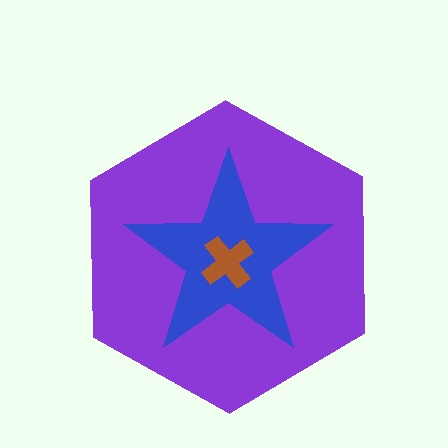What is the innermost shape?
The brown cross.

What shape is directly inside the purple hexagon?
The blue star.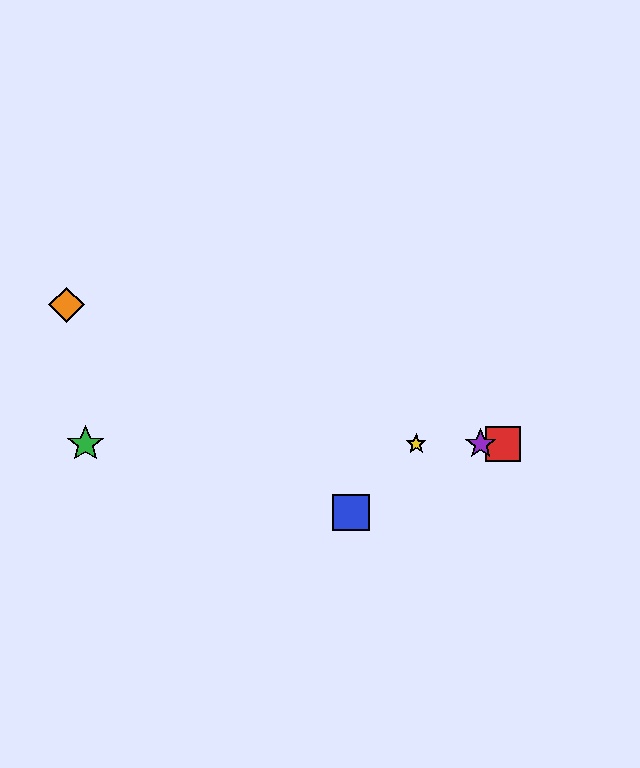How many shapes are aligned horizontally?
4 shapes (the red square, the green star, the yellow star, the purple star) are aligned horizontally.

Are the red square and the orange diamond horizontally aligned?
No, the red square is at y≈444 and the orange diamond is at y≈305.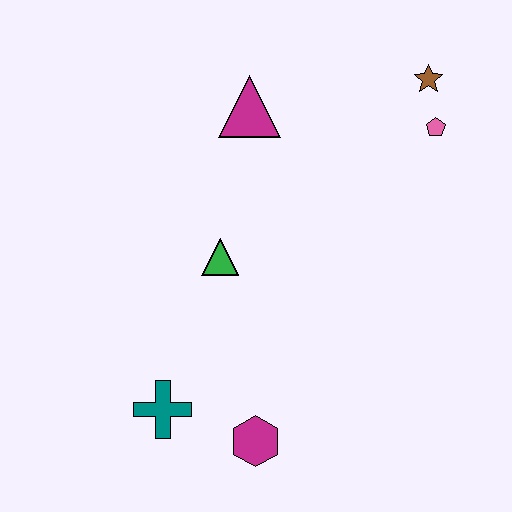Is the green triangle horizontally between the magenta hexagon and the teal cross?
Yes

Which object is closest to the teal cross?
The magenta hexagon is closest to the teal cross.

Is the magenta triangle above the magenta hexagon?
Yes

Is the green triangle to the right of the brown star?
No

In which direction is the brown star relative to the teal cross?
The brown star is above the teal cross.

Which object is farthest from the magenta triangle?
The magenta hexagon is farthest from the magenta triangle.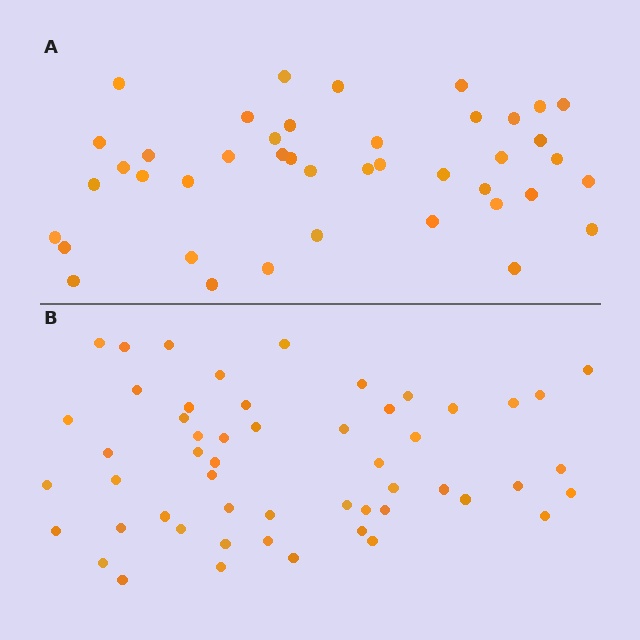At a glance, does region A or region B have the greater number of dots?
Region B (the bottom region) has more dots.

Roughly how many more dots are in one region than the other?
Region B has roughly 12 or so more dots than region A.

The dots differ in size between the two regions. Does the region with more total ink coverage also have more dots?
No. Region A has more total ink coverage because its dots are larger, but region B actually contains more individual dots. Total area can be misleading — the number of items is what matters here.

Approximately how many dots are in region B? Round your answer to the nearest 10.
About 50 dots. (The exact count is 53, which rounds to 50.)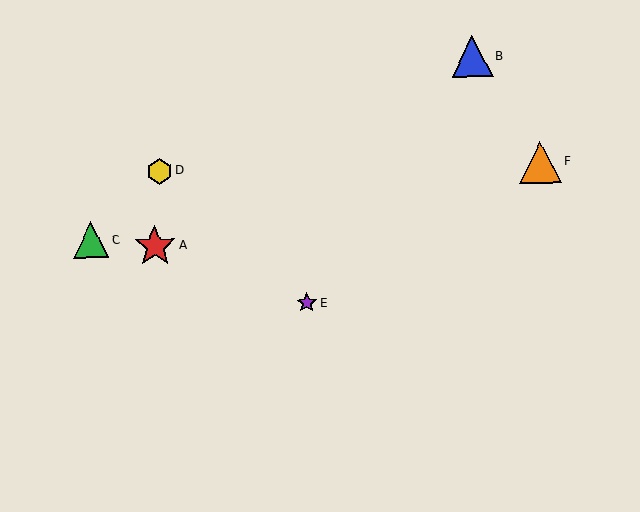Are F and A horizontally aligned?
No, F is at y≈162 and A is at y≈246.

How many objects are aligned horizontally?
2 objects (D, F) are aligned horizontally.